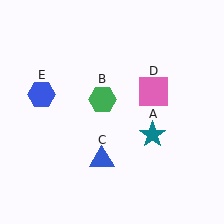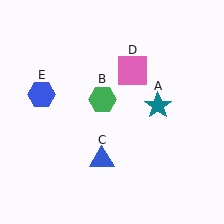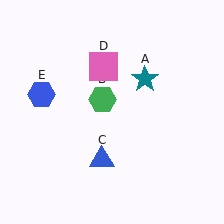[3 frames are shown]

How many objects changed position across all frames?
2 objects changed position: teal star (object A), pink square (object D).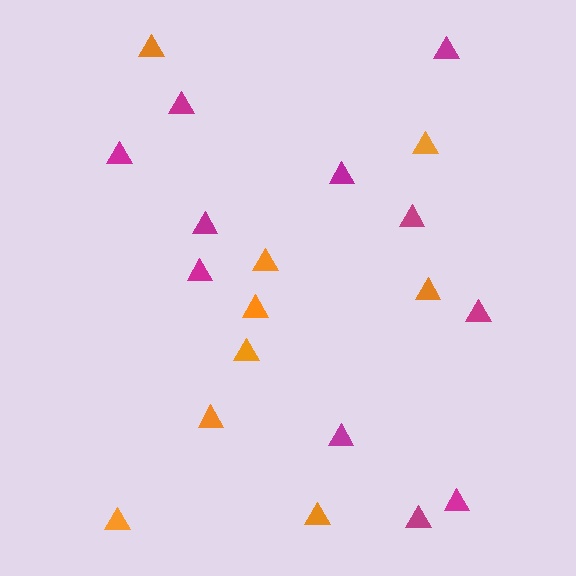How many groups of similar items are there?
There are 2 groups: one group of orange triangles (9) and one group of magenta triangles (11).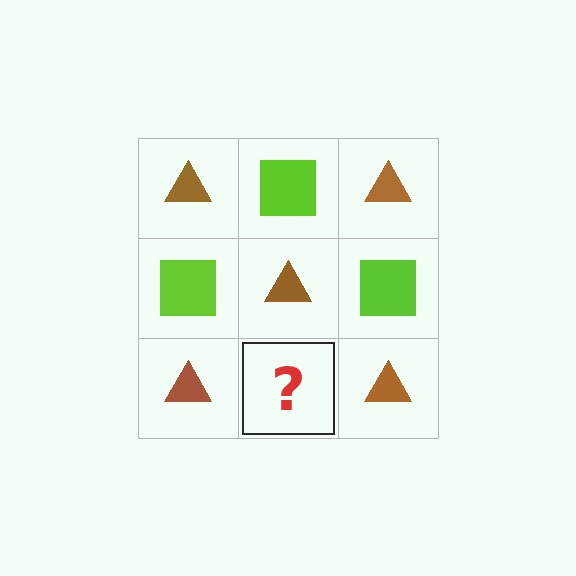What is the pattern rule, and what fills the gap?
The rule is that it alternates brown triangle and lime square in a checkerboard pattern. The gap should be filled with a lime square.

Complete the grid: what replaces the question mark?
The question mark should be replaced with a lime square.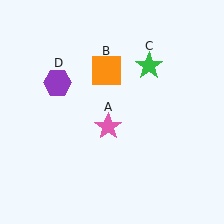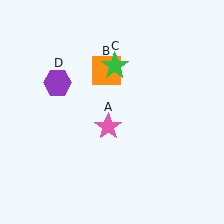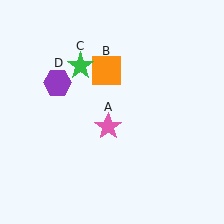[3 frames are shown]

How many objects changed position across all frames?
1 object changed position: green star (object C).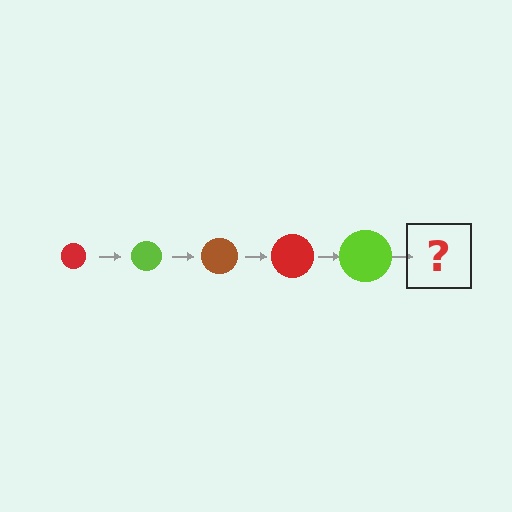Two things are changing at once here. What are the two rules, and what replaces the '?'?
The two rules are that the circle grows larger each step and the color cycles through red, lime, and brown. The '?' should be a brown circle, larger than the previous one.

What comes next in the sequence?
The next element should be a brown circle, larger than the previous one.